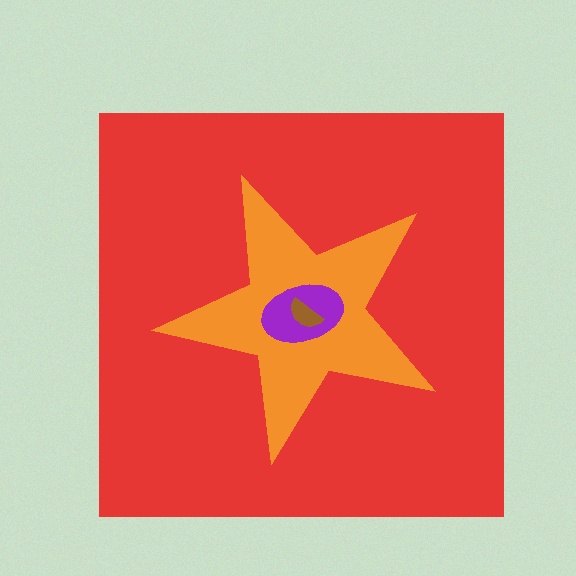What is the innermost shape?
The brown semicircle.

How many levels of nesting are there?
4.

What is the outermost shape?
The red square.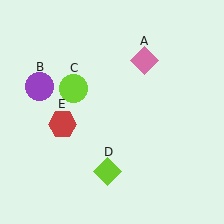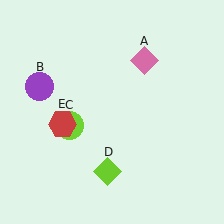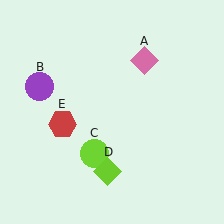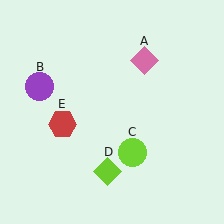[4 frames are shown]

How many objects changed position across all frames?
1 object changed position: lime circle (object C).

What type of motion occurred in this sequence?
The lime circle (object C) rotated counterclockwise around the center of the scene.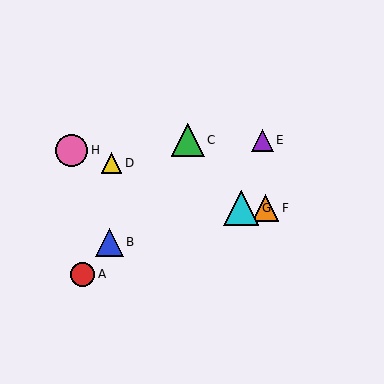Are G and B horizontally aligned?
No, G is at y≈208 and B is at y≈242.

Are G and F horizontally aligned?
Yes, both are at y≈208.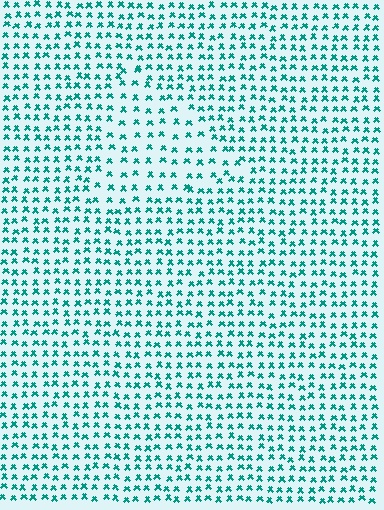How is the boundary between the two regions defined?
The boundary is defined by a change in element density (approximately 1.6x ratio). All elements are the same color, size, and shape.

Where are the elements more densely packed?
The elements are more densely packed outside the triangle boundary.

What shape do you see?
I see a triangle.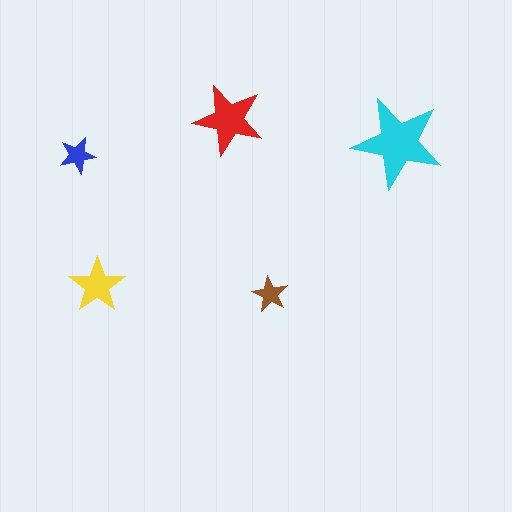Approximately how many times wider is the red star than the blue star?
About 2 times wider.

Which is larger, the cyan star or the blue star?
The cyan one.